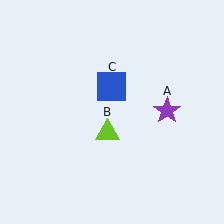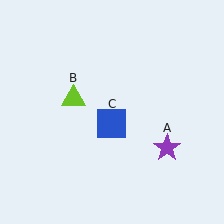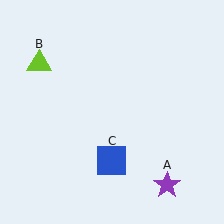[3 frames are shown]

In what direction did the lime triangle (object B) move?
The lime triangle (object B) moved up and to the left.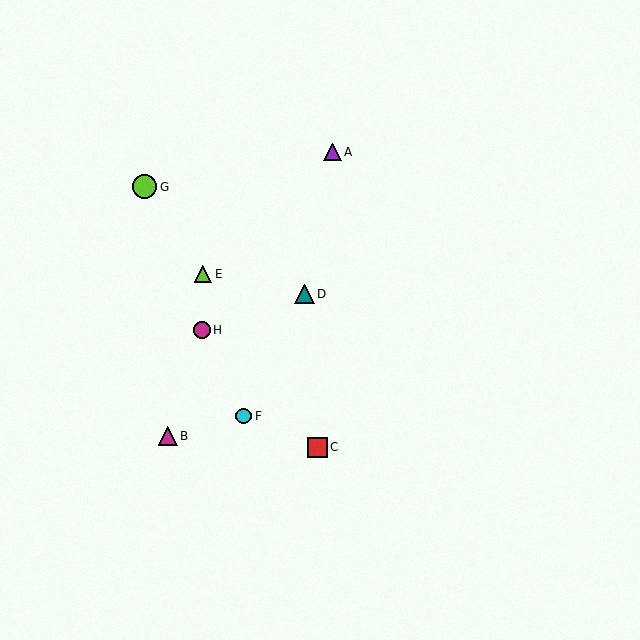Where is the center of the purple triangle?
The center of the purple triangle is at (332, 152).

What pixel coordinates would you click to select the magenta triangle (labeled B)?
Click at (168, 436) to select the magenta triangle B.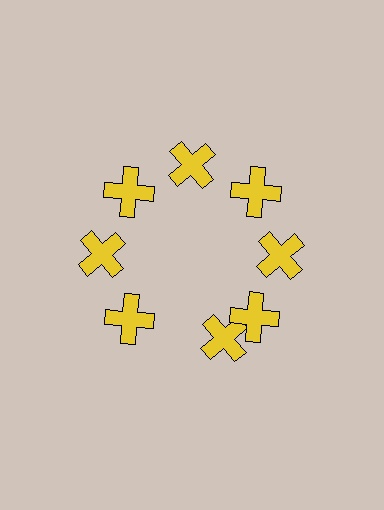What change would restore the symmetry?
The symmetry would be restored by rotating it back into even spacing with its neighbors so that all 8 crosses sit at equal angles and equal distance from the center.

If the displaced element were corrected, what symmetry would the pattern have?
It would have 8-fold rotational symmetry — the pattern would map onto itself every 45 degrees.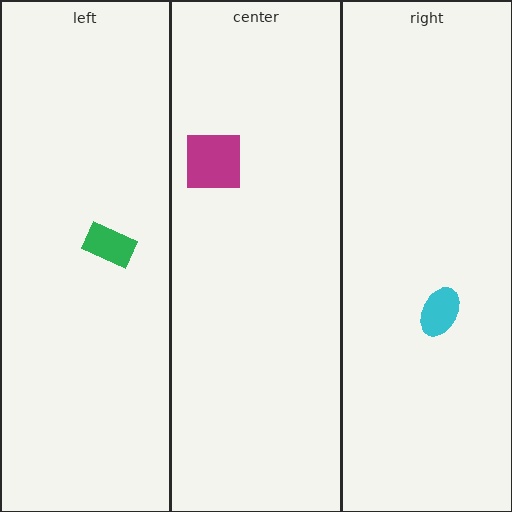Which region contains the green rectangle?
The left region.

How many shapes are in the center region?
1.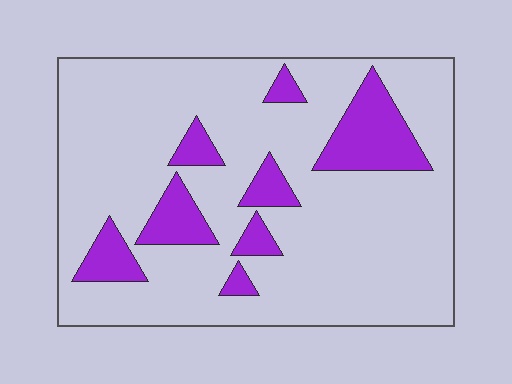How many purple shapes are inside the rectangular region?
8.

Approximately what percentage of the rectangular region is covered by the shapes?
Approximately 15%.